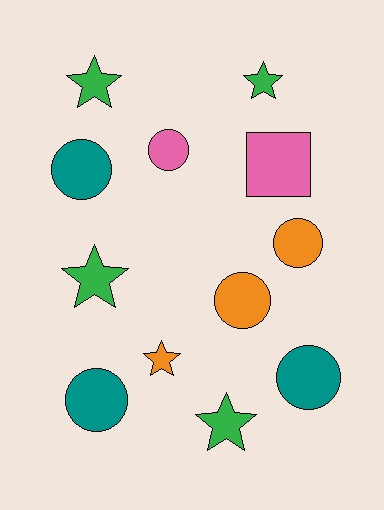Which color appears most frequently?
Green, with 4 objects.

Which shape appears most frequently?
Circle, with 6 objects.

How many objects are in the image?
There are 12 objects.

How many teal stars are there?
There are no teal stars.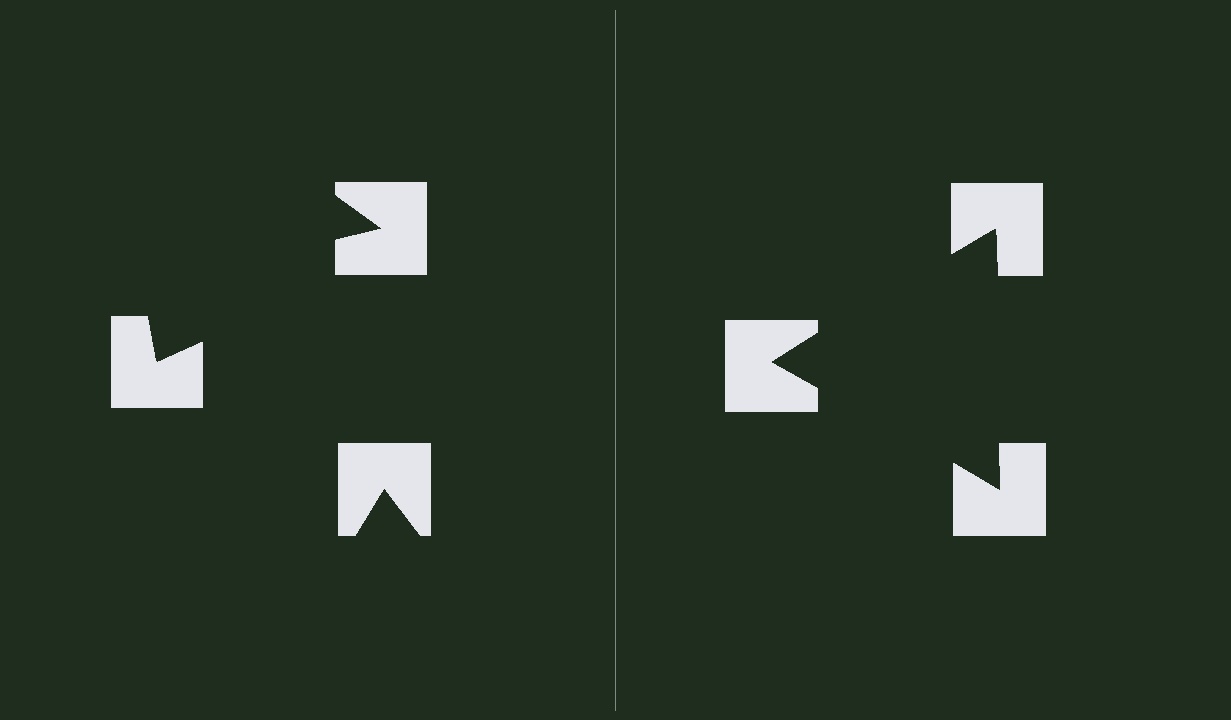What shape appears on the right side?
An illusory triangle.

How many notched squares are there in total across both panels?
6 — 3 on each side.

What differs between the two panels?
The notched squares are positioned identically on both sides; only the wedge orientations differ. On the right they align to a triangle; on the left they are misaligned.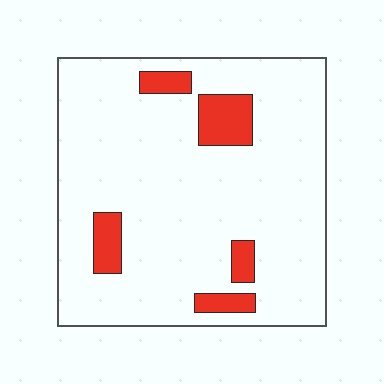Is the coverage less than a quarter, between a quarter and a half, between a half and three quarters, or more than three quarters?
Less than a quarter.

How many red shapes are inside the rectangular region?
5.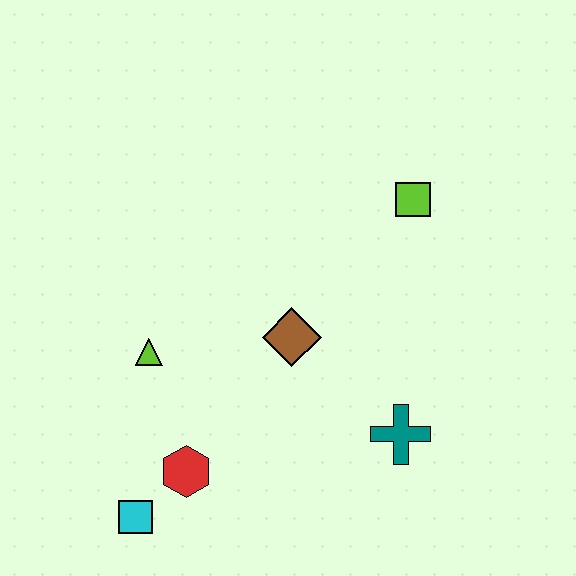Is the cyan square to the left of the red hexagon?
Yes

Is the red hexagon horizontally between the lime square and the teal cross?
No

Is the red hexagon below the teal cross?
Yes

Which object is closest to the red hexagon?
The cyan square is closest to the red hexagon.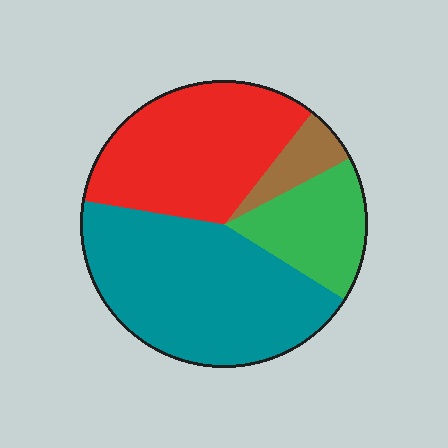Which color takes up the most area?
Teal, at roughly 45%.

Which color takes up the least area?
Brown, at roughly 5%.